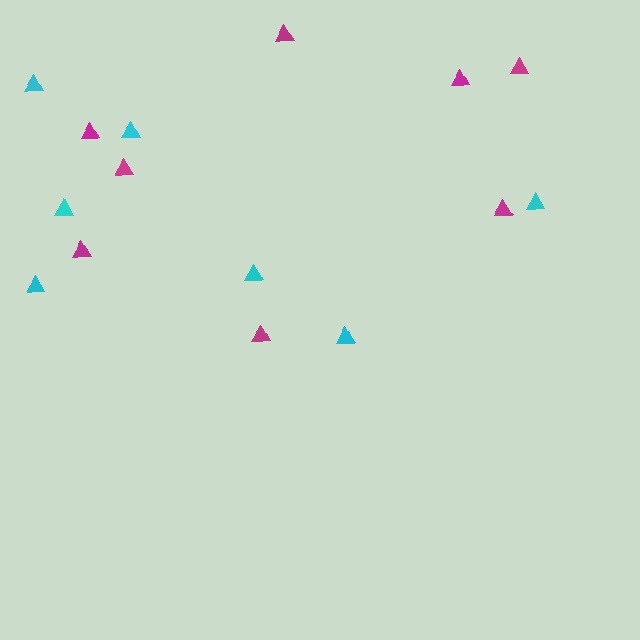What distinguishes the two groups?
There are 2 groups: one group of magenta triangles (8) and one group of cyan triangles (7).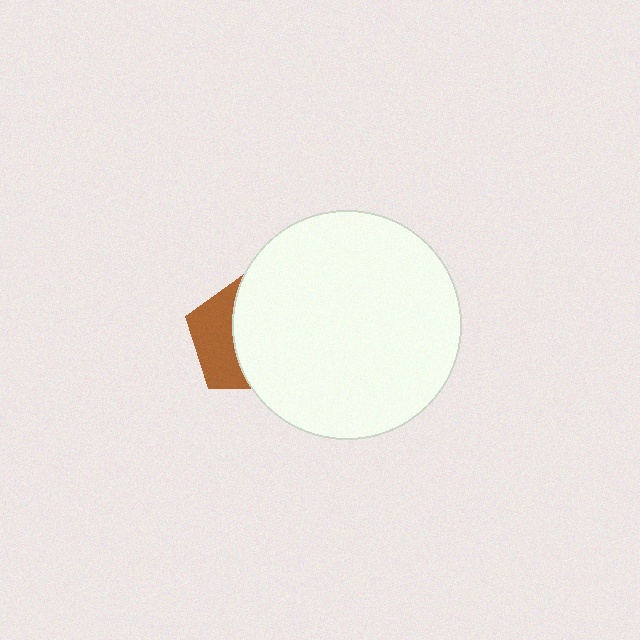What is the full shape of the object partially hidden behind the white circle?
The partially hidden object is a brown pentagon.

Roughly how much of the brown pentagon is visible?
A small part of it is visible (roughly 39%).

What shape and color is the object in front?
The object in front is a white circle.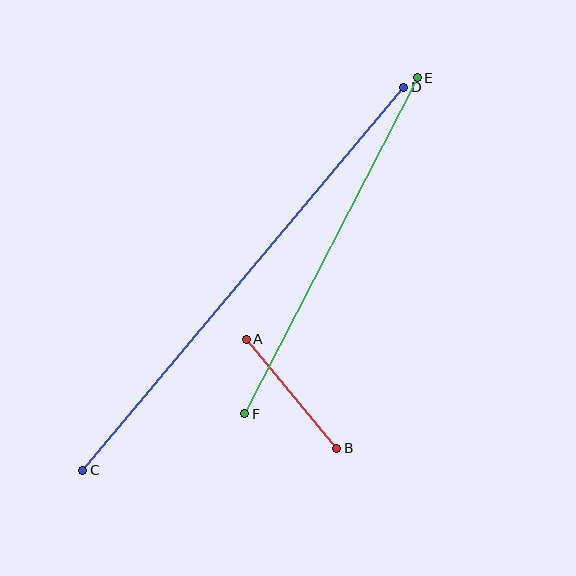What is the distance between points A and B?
The distance is approximately 142 pixels.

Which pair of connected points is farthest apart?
Points C and D are farthest apart.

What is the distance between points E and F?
The distance is approximately 378 pixels.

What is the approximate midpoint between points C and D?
The midpoint is at approximately (243, 279) pixels.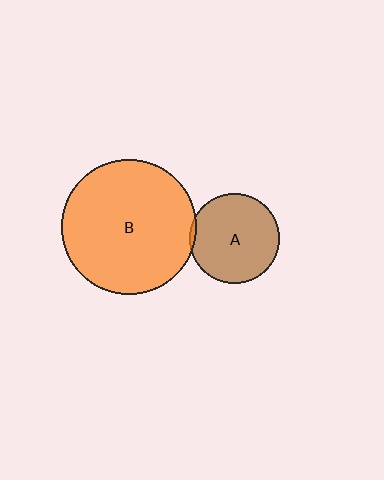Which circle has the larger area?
Circle B (orange).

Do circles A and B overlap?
Yes.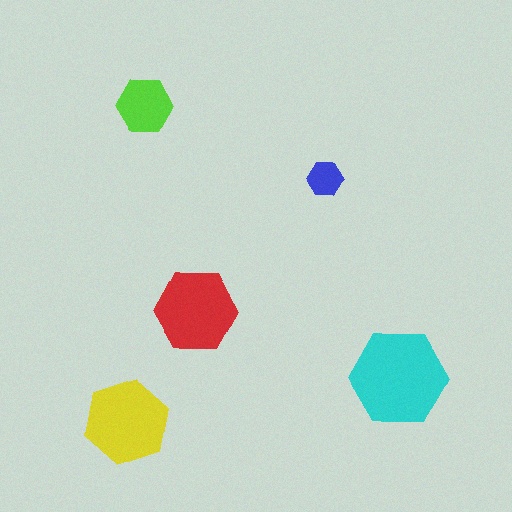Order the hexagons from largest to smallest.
the cyan one, the yellow one, the red one, the lime one, the blue one.